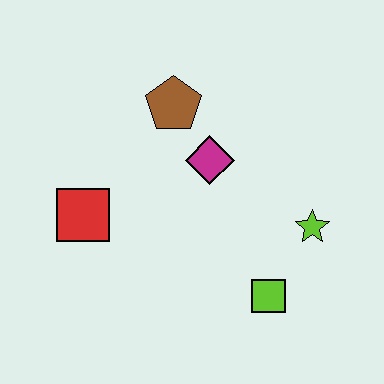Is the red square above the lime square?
Yes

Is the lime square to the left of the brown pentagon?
No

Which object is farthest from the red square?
The lime star is farthest from the red square.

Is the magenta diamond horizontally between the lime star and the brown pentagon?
Yes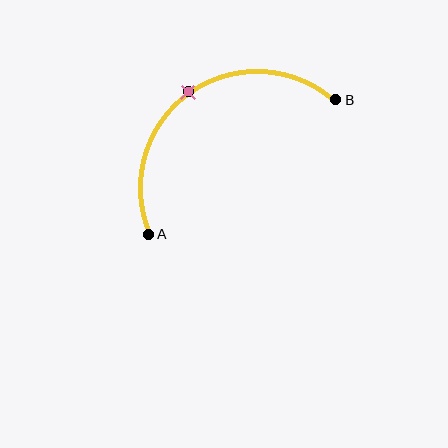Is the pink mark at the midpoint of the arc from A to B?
Yes. The pink mark lies on the arc at equal arc-length from both A and B — it is the arc midpoint.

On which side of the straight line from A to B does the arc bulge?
The arc bulges above and to the left of the straight line connecting A and B.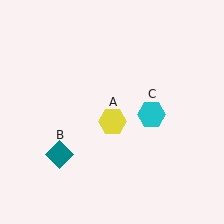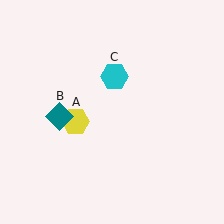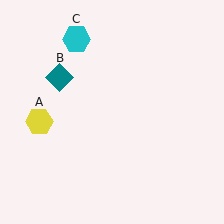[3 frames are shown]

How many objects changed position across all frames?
3 objects changed position: yellow hexagon (object A), teal diamond (object B), cyan hexagon (object C).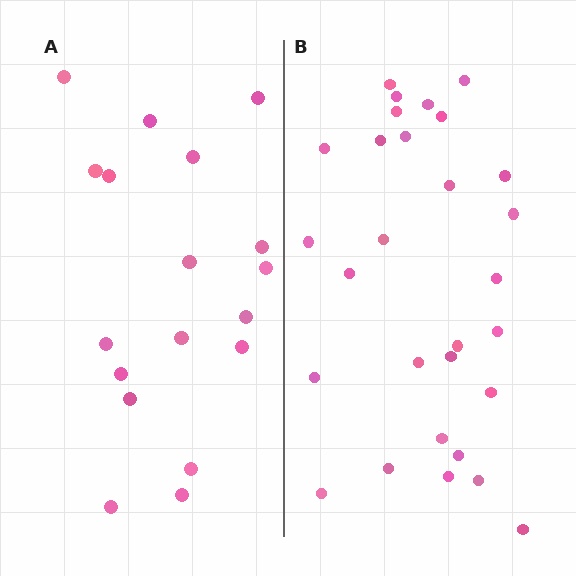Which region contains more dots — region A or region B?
Region B (the right region) has more dots.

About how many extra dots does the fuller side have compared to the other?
Region B has roughly 12 or so more dots than region A.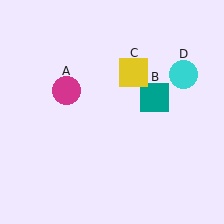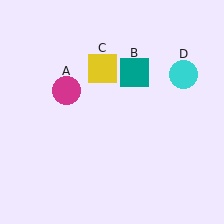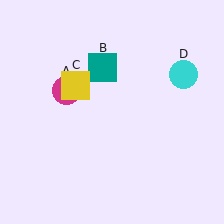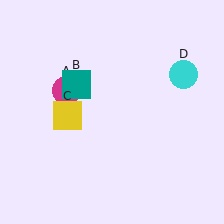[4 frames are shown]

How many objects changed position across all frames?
2 objects changed position: teal square (object B), yellow square (object C).